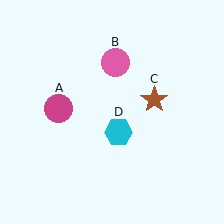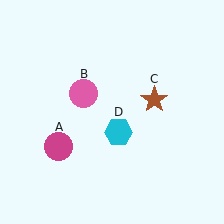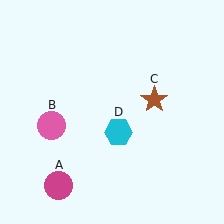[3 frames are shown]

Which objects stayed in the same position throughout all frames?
Brown star (object C) and cyan hexagon (object D) remained stationary.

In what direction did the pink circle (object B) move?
The pink circle (object B) moved down and to the left.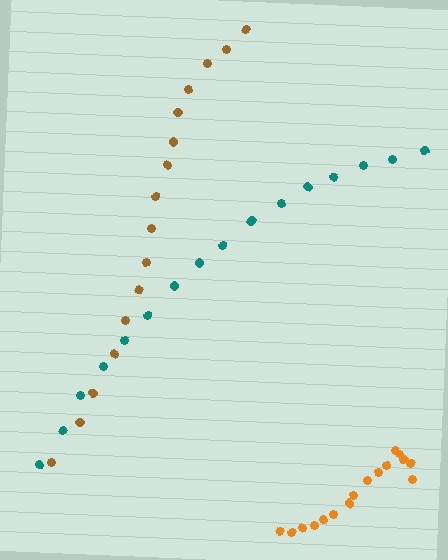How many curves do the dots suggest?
There are 3 distinct paths.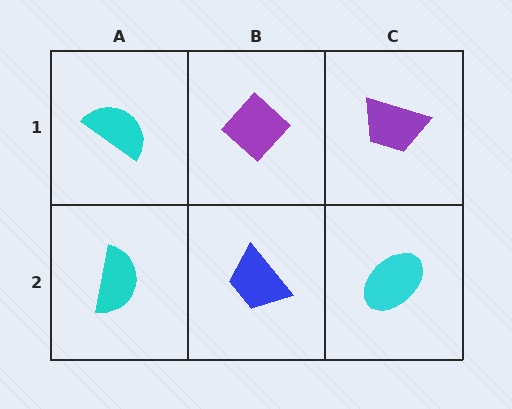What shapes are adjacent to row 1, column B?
A blue trapezoid (row 2, column B), a cyan semicircle (row 1, column A), a purple trapezoid (row 1, column C).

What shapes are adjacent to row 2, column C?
A purple trapezoid (row 1, column C), a blue trapezoid (row 2, column B).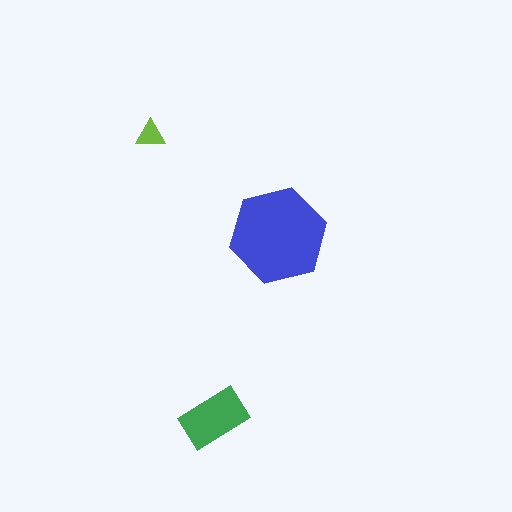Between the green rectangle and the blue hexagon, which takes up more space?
The blue hexagon.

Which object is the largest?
The blue hexagon.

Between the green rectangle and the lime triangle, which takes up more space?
The green rectangle.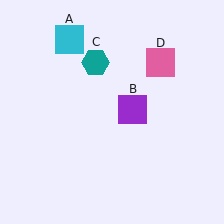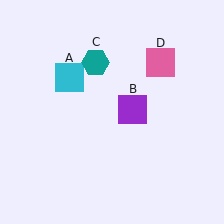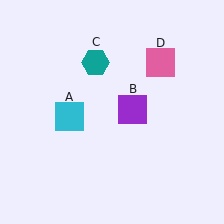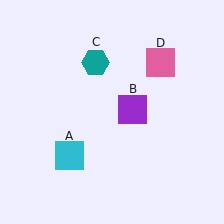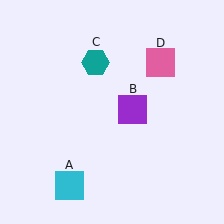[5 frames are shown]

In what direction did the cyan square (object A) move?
The cyan square (object A) moved down.